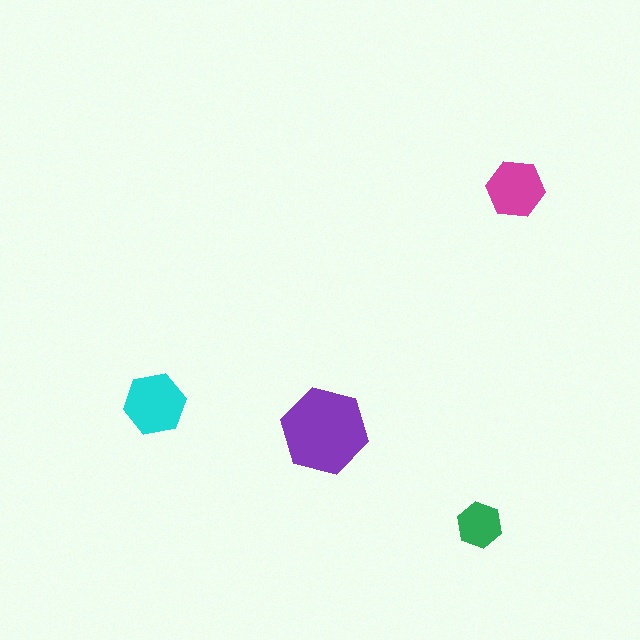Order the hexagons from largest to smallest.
the purple one, the cyan one, the magenta one, the green one.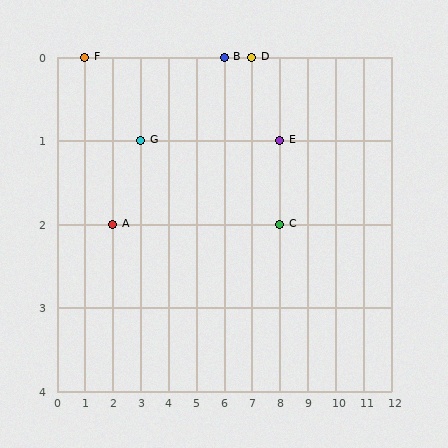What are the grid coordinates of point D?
Point D is at grid coordinates (7, 0).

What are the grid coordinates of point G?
Point G is at grid coordinates (3, 1).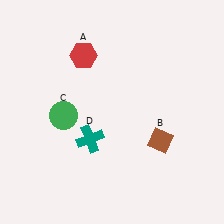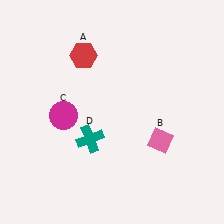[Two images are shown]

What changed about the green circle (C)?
In Image 1, C is green. In Image 2, it changed to magenta.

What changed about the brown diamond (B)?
In Image 1, B is brown. In Image 2, it changed to pink.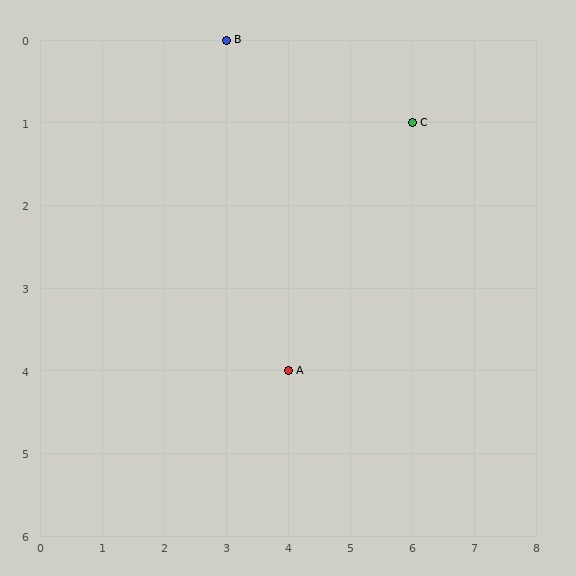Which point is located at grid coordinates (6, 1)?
Point C is at (6, 1).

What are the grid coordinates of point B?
Point B is at grid coordinates (3, 0).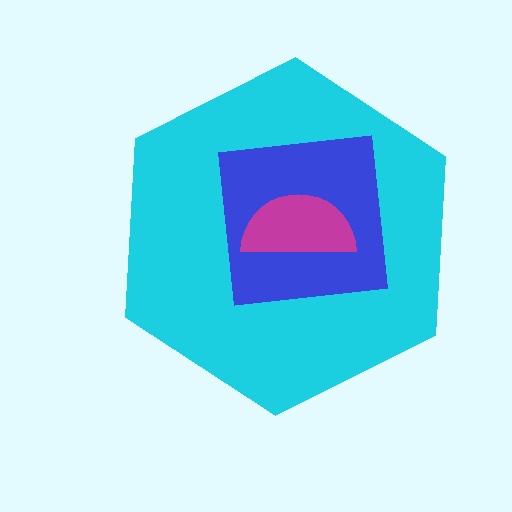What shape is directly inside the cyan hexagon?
The blue square.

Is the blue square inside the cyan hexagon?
Yes.